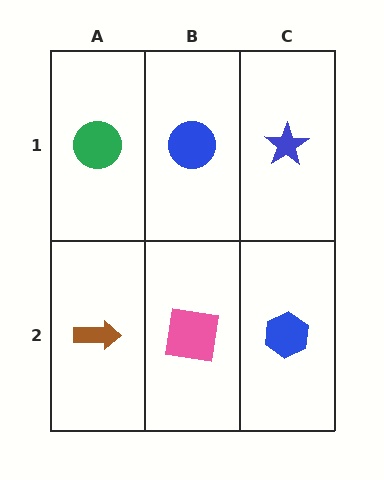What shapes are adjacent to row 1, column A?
A brown arrow (row 2, column A), a blue circle (row 1, column B).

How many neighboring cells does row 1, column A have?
2.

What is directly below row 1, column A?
A brown arrow.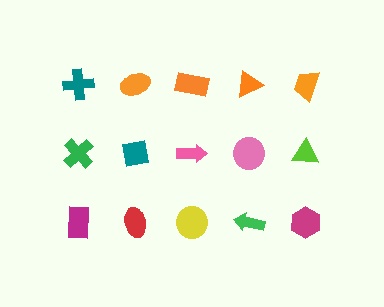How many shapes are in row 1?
5 shapes.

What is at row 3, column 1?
A magenta rectangle.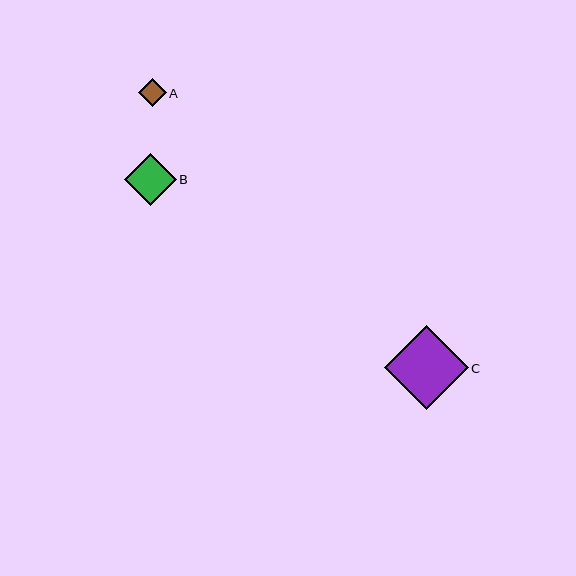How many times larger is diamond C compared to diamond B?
Diamond C is approximately 1.6 times the size of diamond B.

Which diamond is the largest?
Diamond C is the largest with a size of approximately 83 pixels.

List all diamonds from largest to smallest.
From largest to smallest: C, B, A.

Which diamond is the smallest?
Diamond A is the smallest with a size of approximately 28 pixels.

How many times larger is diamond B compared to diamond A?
Diamond B is approximately 1.9 times the size of diamond A.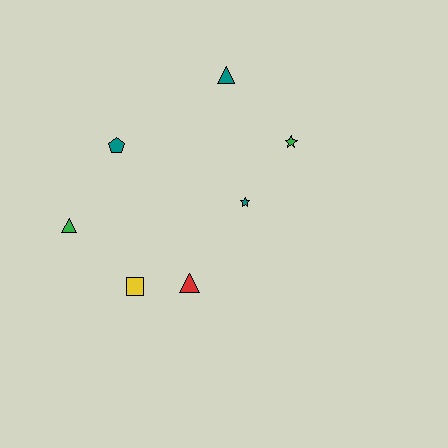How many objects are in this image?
There are 7 objects.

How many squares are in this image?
There is 1 square.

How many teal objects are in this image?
There are 3 teal objects.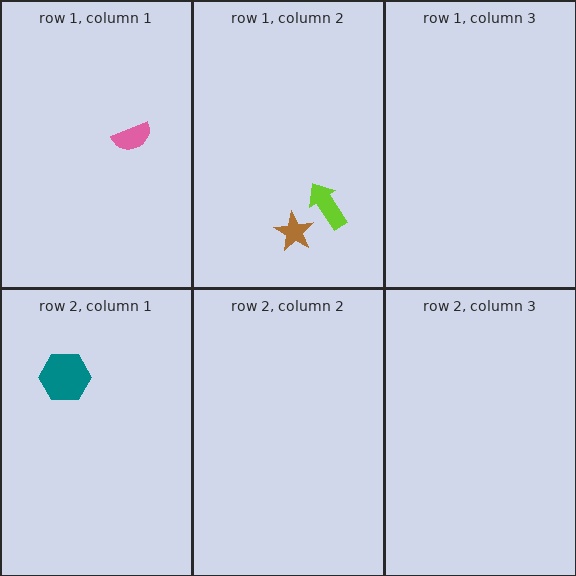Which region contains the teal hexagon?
The row 2, column 1 region.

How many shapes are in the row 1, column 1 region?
1.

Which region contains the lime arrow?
The row 1, column 2 region.